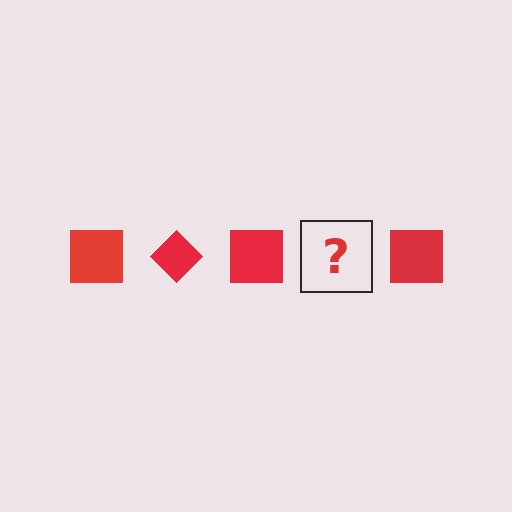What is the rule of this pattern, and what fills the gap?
The rule is that the pattern cycles through square, diamond shapes in red. The gap should be filled with a red diamond.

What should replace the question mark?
The question mark should be replaced with a red diamond.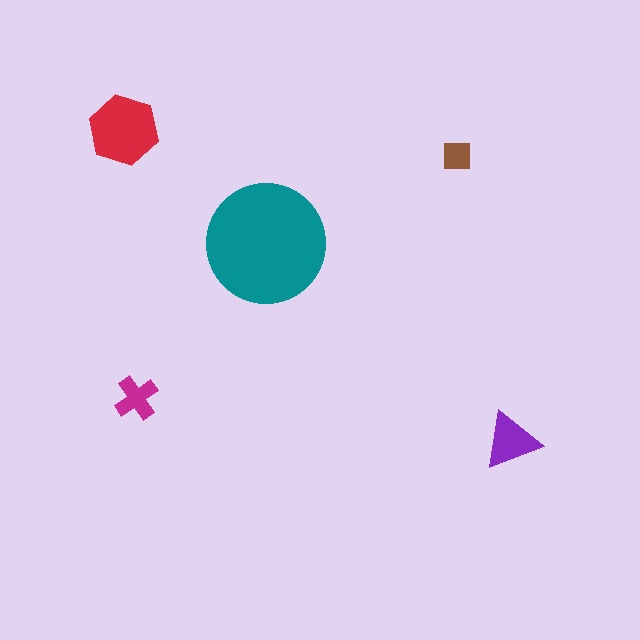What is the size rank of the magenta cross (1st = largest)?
4th.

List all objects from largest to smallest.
The teal circle, the red hexagon, the purple triangle, the magenta cross, the brown square.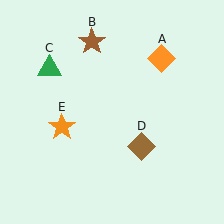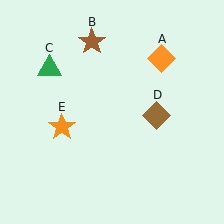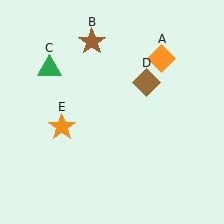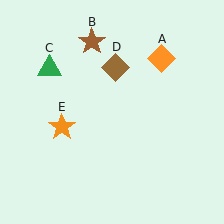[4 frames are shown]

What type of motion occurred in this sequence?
The brown diamond (object D) rotated counterclockwise around the center of the scene.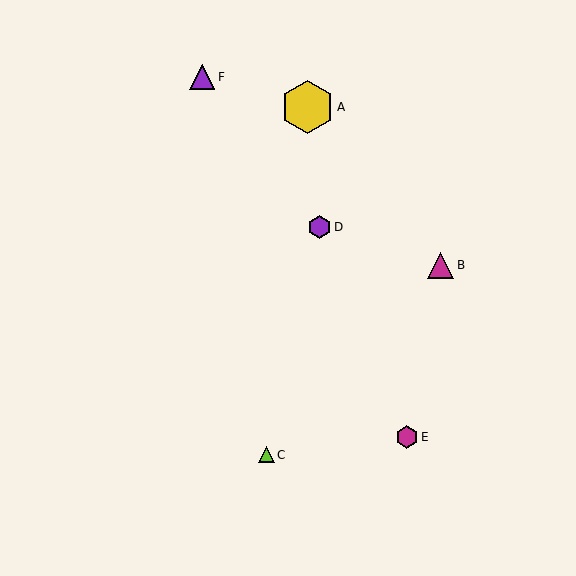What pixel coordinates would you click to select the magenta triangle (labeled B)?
Click at (441, 265) to select the magenta triangle B.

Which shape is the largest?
The yellow hexagon (labeled A) is the largest.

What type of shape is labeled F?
Shape F is a purple triangle.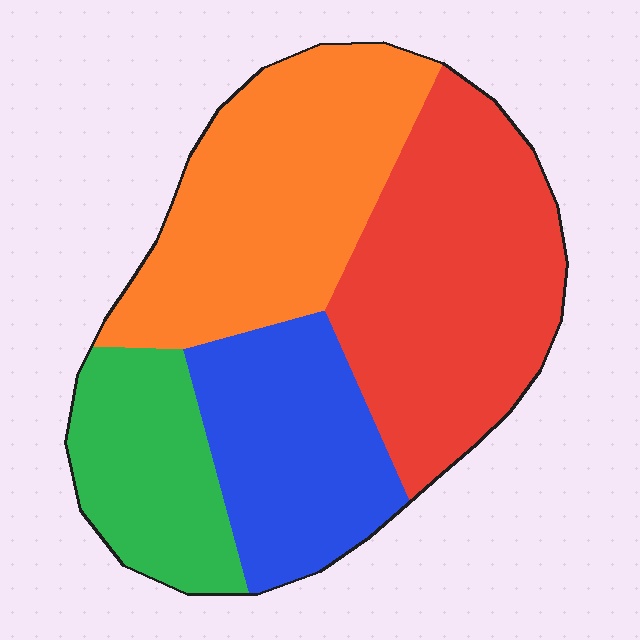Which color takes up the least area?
Green, at roughly 15%.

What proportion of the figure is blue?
Blue covers about 20% of the figure.